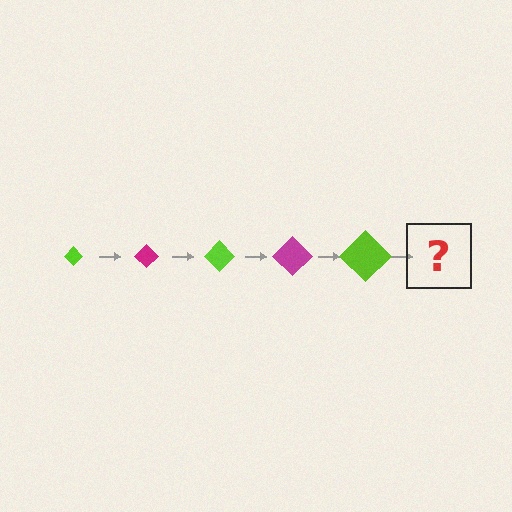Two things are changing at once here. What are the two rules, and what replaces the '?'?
The two rules are that the diamond grows larger each step and the color cycles through lime and magenta. The '?' should be a magenta diamond, larger than the previous one.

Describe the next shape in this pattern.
It should be a magenta diamond, larger than the previous one.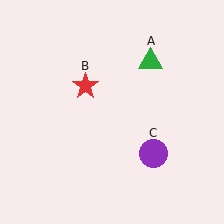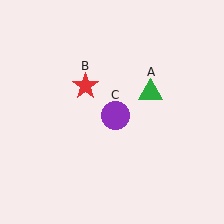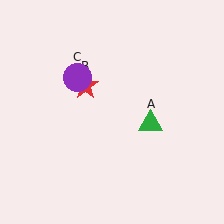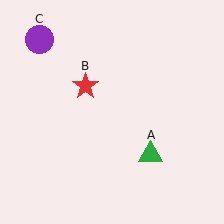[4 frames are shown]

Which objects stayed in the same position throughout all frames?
Red star (object B) remained stationary.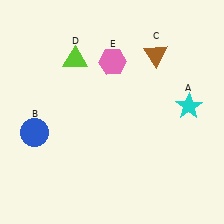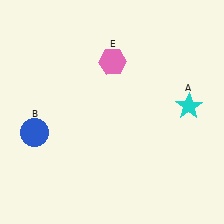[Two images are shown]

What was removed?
The brown triangle (C), the lime triangle (D) were removed in Image 2.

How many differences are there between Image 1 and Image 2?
There are 2 differences between the two images.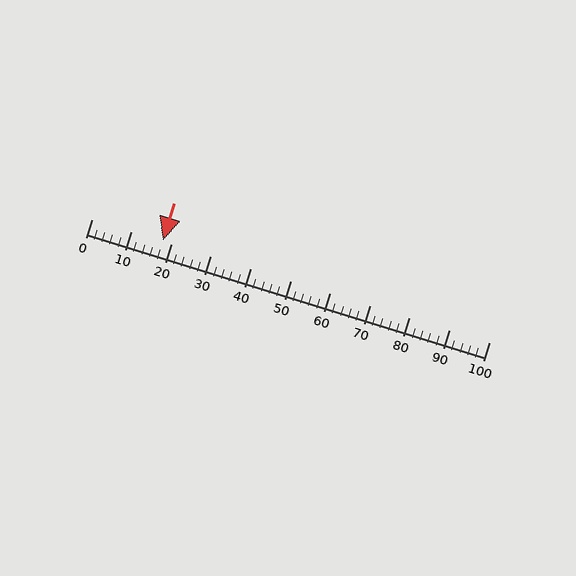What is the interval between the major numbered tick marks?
The major tick marks are spaced 10 units apart.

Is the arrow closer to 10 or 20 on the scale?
The arrow is closer to 20.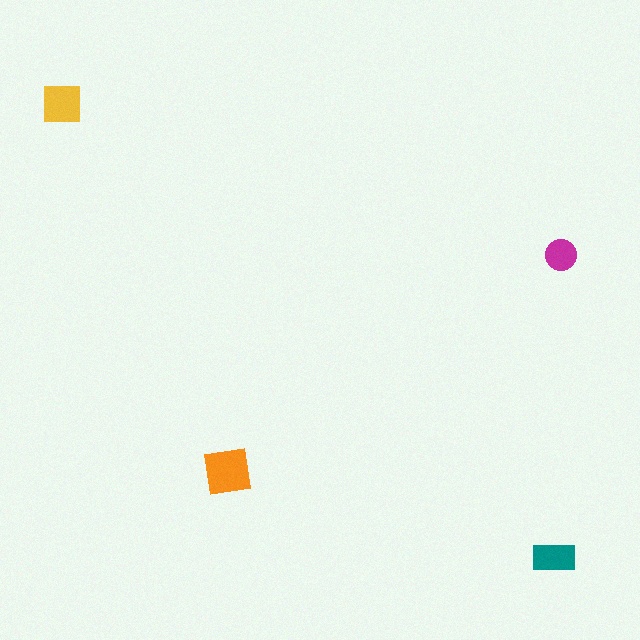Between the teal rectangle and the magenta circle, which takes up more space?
The teal rectangle.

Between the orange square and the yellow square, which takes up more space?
The orange square.